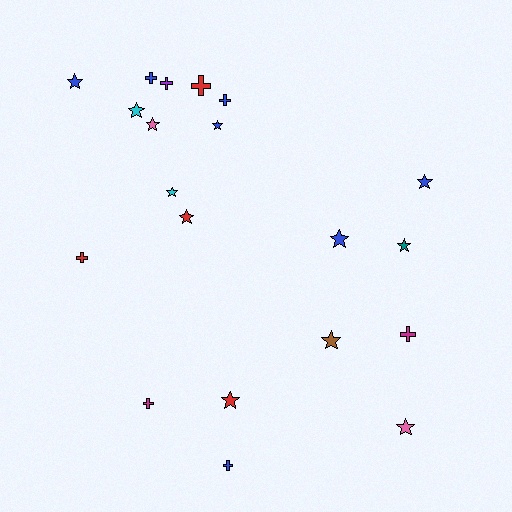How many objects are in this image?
There are 20 objects.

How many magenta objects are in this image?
There are 2 magenta objects.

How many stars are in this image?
There are 12 stars.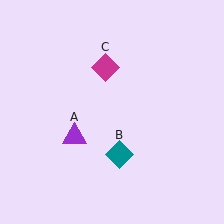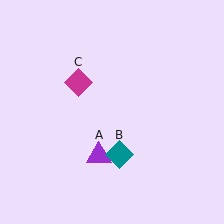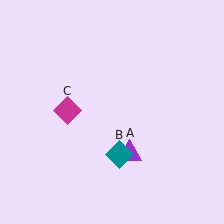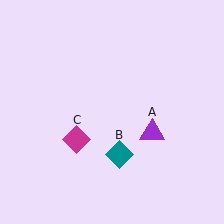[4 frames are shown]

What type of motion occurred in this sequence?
The purple triangle (object A), magenta diamond (object C) rotated counterclockwise around the center of the scene.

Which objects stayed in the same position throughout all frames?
Teal diamond (object B) remained stationary.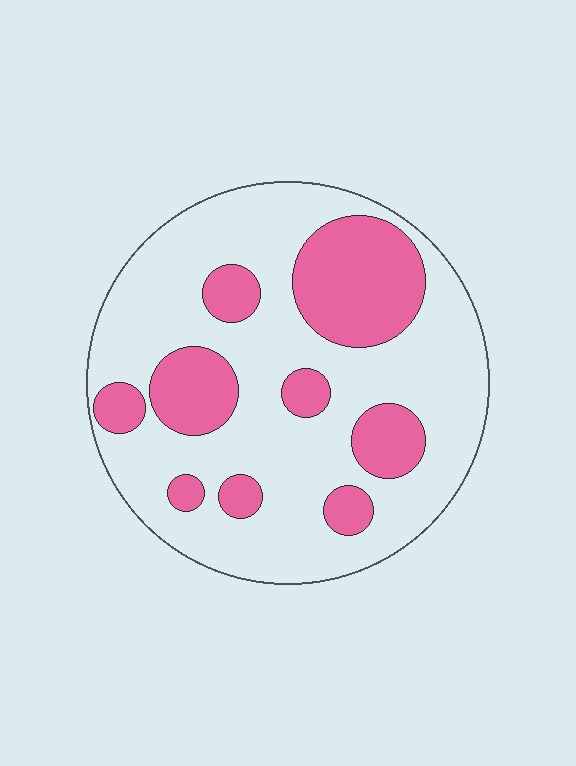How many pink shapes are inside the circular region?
9.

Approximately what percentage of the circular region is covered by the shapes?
Approximately 30%.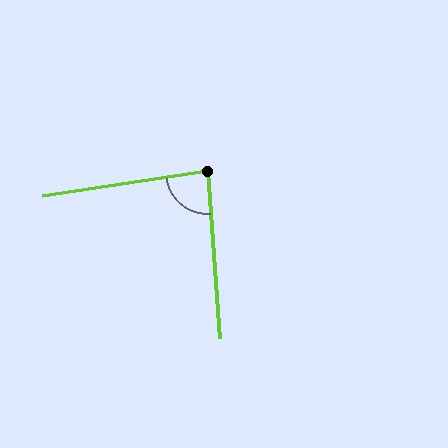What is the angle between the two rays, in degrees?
Approximately 86 degrees.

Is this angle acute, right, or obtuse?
It is approximately a right angle.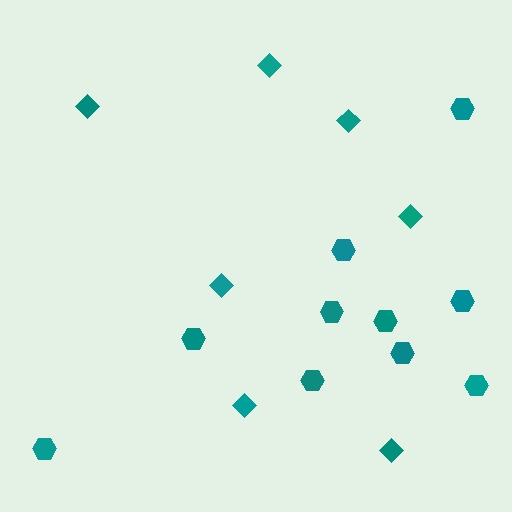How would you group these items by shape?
There are 2 groups: one group of hexagons (10) and one group of diamonds (7).